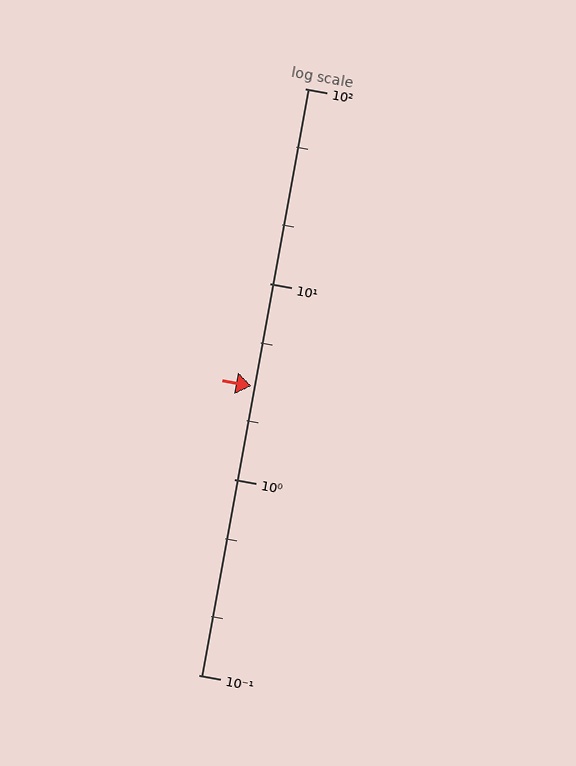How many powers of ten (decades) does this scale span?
The scale spans 3 decades, from 0.1 to 100.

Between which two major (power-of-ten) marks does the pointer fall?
The pointer is between 1 and 10.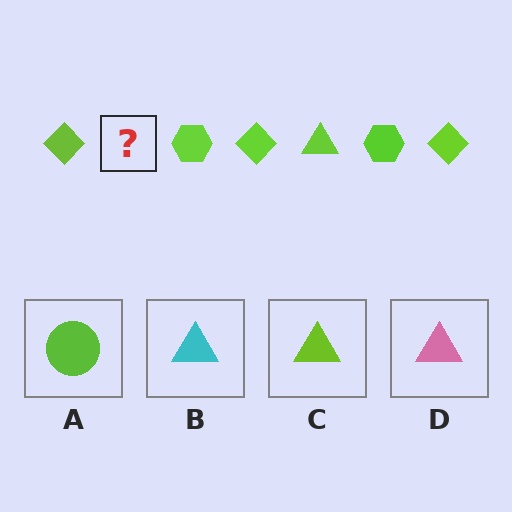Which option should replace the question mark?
Option C.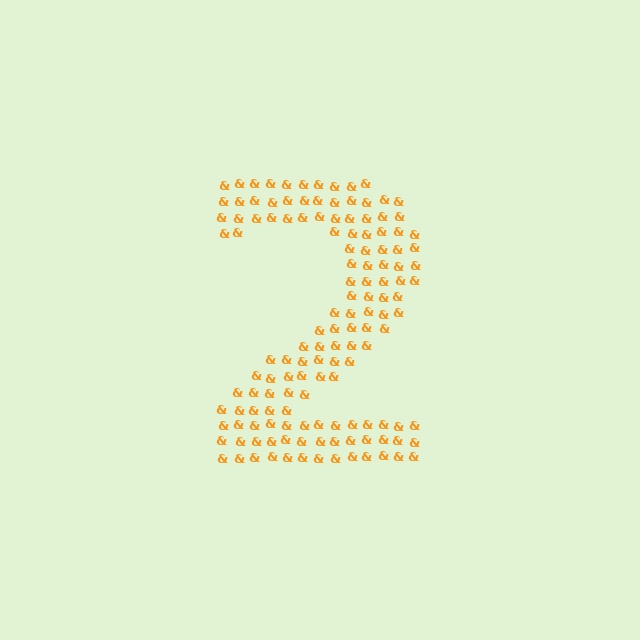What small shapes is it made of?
It is made of small ampersands.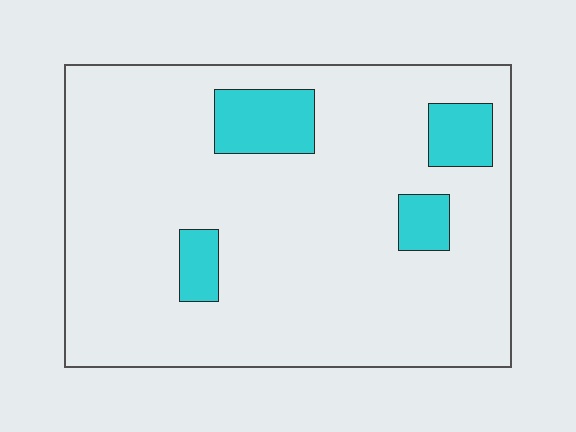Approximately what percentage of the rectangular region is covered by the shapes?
Approximately 10%.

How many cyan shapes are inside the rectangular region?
4.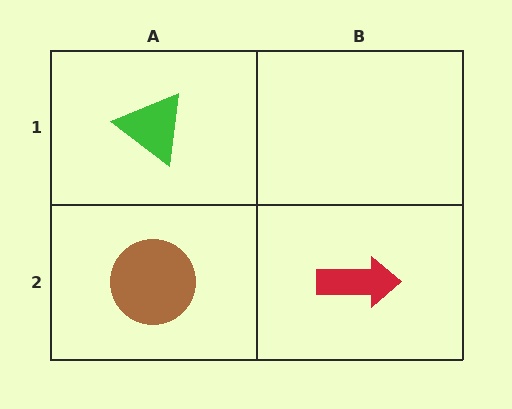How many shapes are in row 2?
2 shapes.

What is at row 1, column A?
A green triangle.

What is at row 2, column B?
A red arrow.